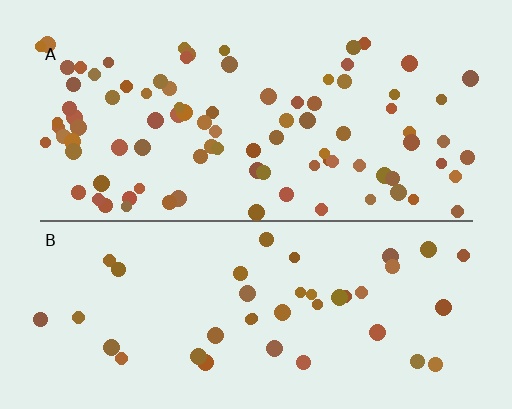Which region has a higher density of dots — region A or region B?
A (the top).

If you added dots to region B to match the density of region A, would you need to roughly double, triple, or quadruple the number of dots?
Approximately double.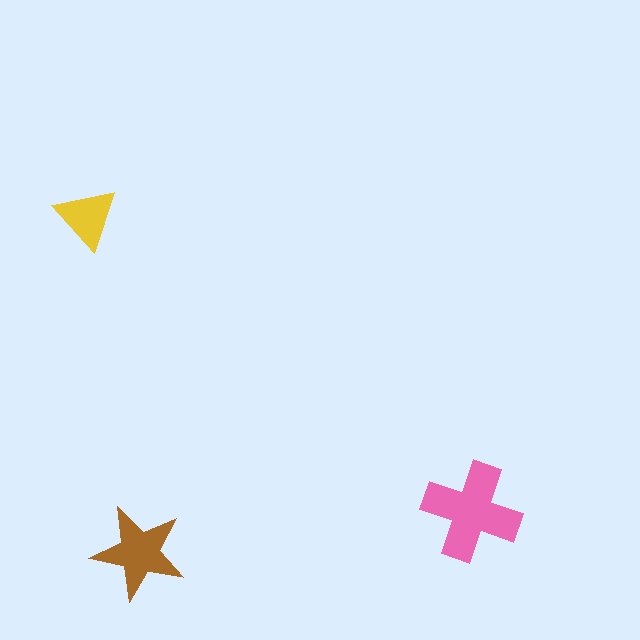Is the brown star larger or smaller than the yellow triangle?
Larger.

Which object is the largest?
The pink cross.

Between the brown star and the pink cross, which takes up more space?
The pink cross.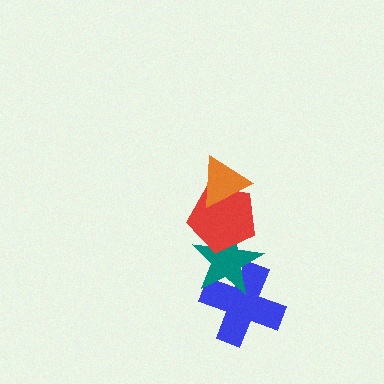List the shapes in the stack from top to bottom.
From top to bottom: the orange triangle, the red pentagon, the teal star, the blue cross.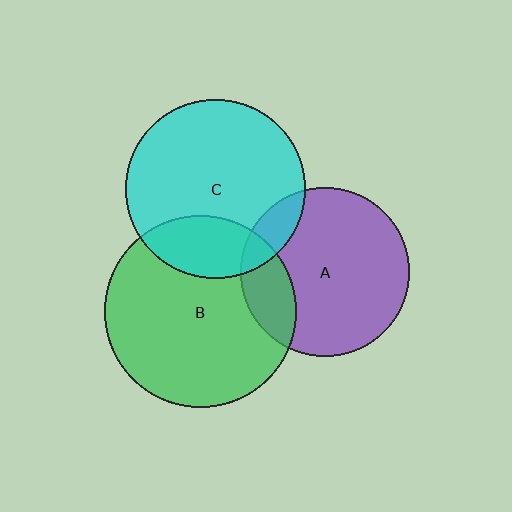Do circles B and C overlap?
Yes.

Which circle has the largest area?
Circle B (green).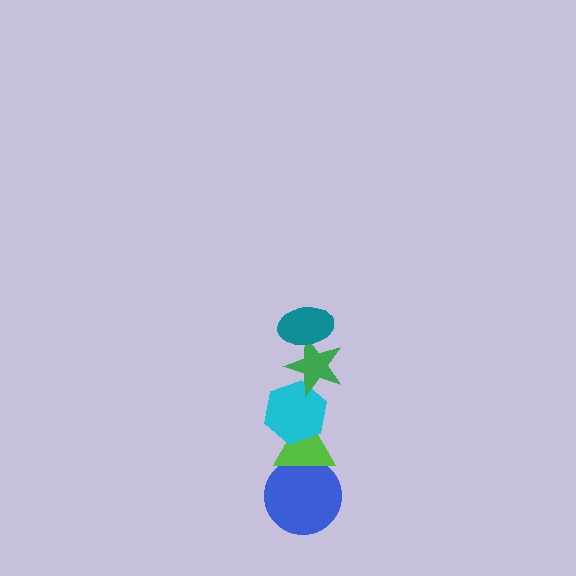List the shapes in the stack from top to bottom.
From top to bottom: the teal ellipse, the green star, the cyan hexagon, the lime triangle, the blue circle.